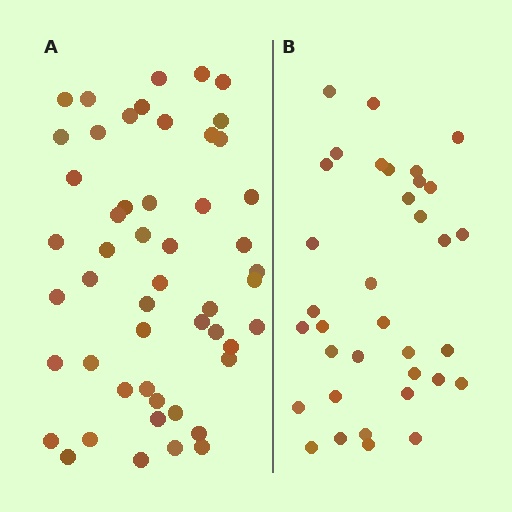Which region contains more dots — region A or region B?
Region A (the left region) has more dots.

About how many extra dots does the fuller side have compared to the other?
Region A has approximately 15 more dots than region B.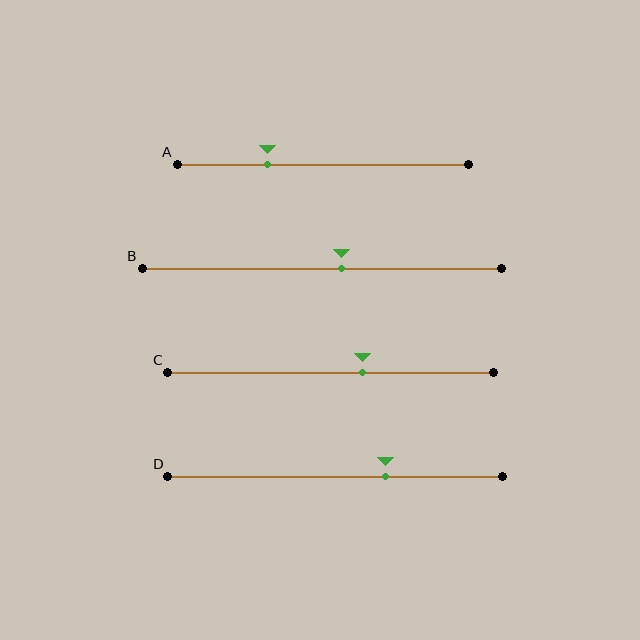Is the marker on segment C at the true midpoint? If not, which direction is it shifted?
No, the marker on segment C is shifted to the right by about 10% of the segment length.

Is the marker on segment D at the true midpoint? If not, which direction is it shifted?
No, the marker on segment D is shifted to the right by about 15% of the segment length.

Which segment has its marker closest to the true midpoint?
Segment B has its marker closest to the true midpoint.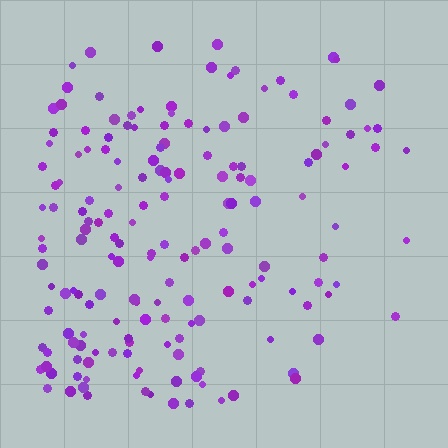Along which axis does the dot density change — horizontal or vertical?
Horizontal.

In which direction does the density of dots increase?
From right to left, with the left side densest.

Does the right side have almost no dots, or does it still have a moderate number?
Still a moderate number, just noticeably fewer than the left.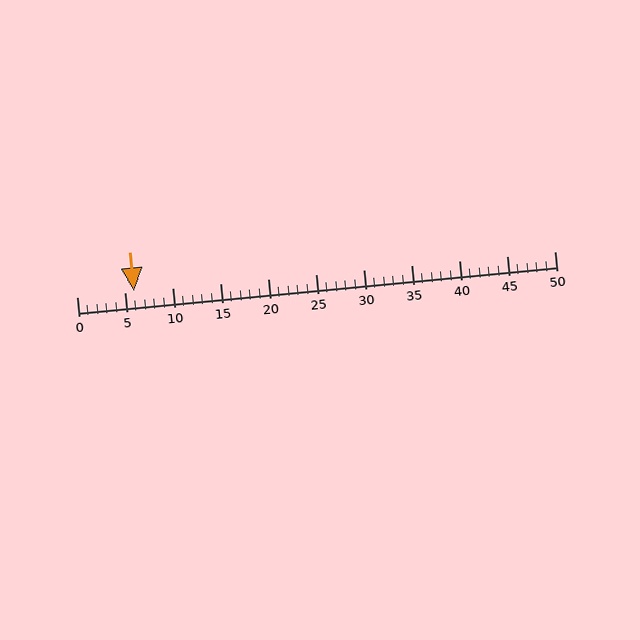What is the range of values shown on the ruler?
The ruler shows values from 0 to 50.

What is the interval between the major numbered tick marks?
The major tick marks are spaced 5 units apart.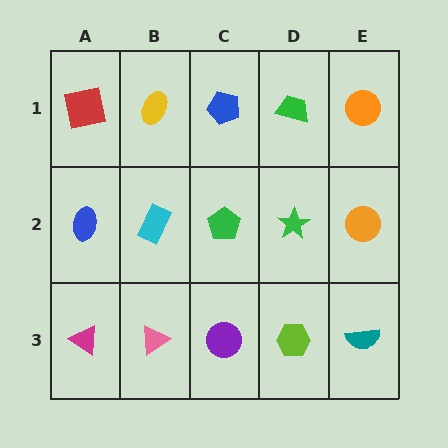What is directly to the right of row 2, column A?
A cyan rectangle.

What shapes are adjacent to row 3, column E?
An orange circle (row 2, column E), a lime hexagon (row 3, column D).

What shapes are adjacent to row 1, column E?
An orange circle (row 2, column E), a green trapezoid (row 1, column D).